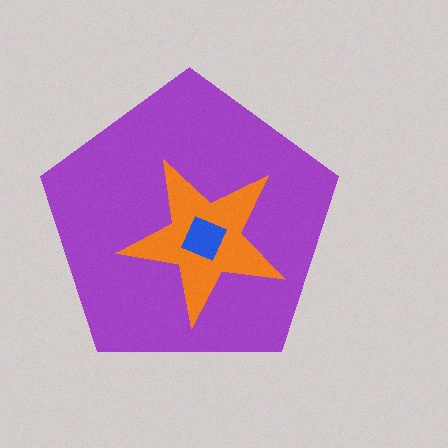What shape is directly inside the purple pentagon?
The orange star.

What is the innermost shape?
The blue square.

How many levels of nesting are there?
3.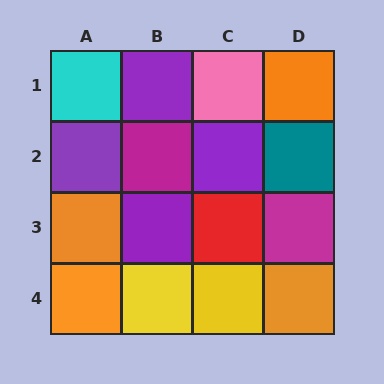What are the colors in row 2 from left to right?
Purple, magenta, purple, teal.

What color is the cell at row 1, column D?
Orange.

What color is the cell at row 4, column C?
Yellow.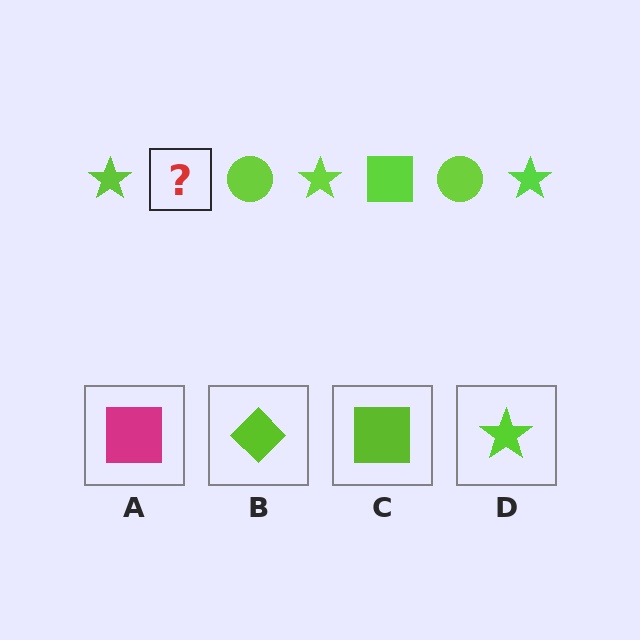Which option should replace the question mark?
Option C.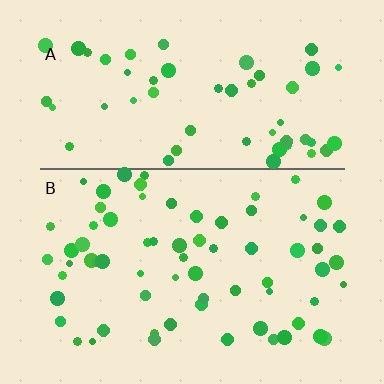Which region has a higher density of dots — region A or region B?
B (the bottom).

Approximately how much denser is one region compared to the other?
Approximately 1.2× — region B over region A.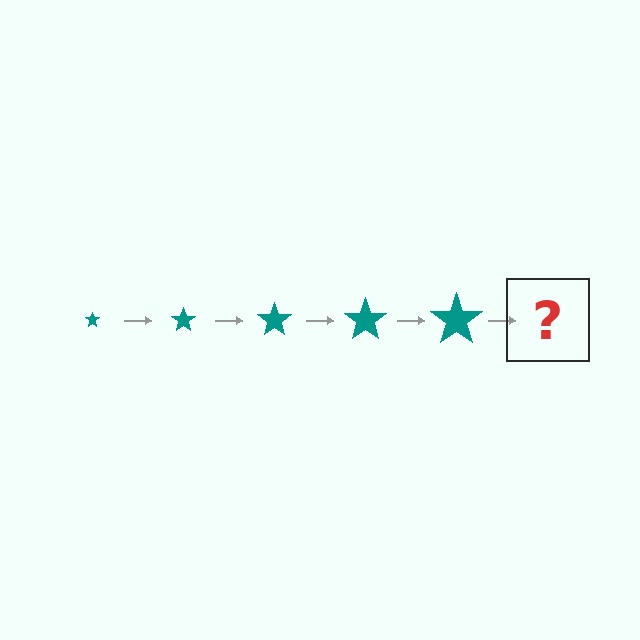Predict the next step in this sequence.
The next step is a teal star, larger than the previous one.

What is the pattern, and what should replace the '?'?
The pattern is that the star gets progressively larger each step. The '?' should be a teal star, larger than the previous one.